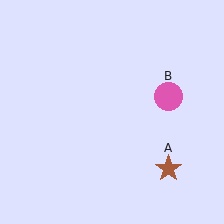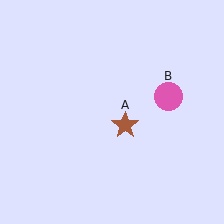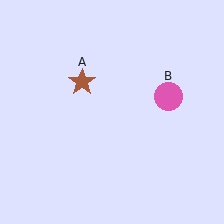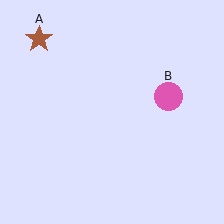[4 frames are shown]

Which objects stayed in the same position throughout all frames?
Pink circle (object B) remained stationary.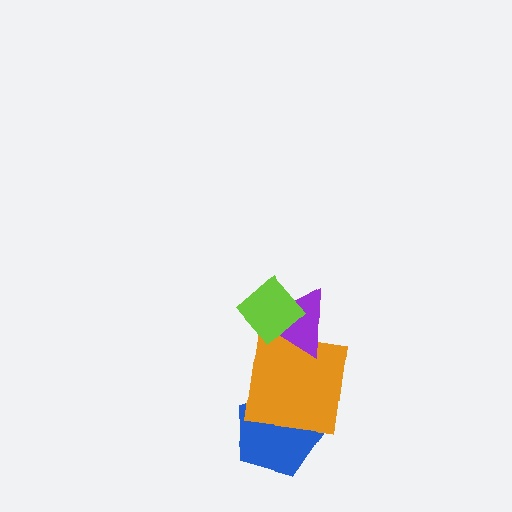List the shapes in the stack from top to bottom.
From top to bottom: the lime diamond, the purple triangle, the orange square, the blue pentagon.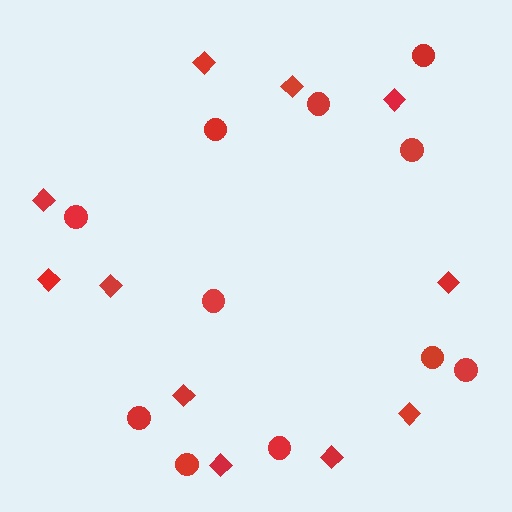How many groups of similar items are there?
There are 2 groups: one group of circles (11) and one group of diamonds (11).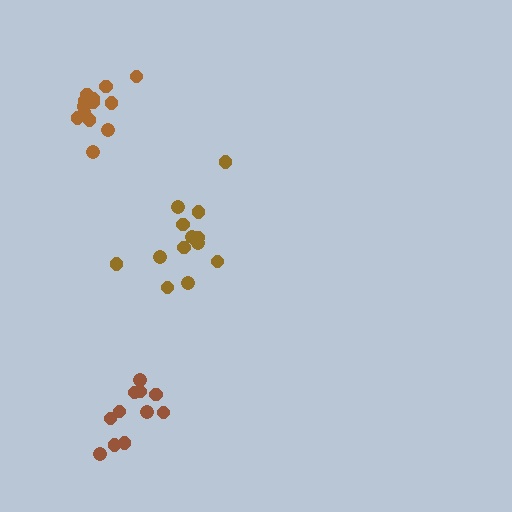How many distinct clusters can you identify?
There are 3 distinct clusters.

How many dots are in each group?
Group 1: 13 dots, Group 2: 13 dots, Group 3: 11 dots (37 total).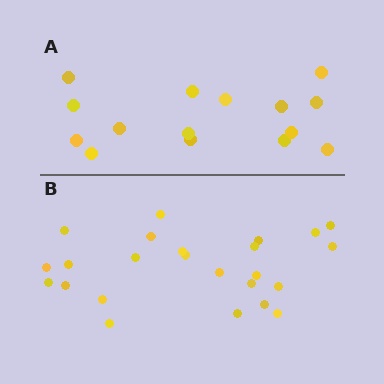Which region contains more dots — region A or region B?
Region B (the bottom region) has more dots.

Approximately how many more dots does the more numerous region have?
Region B has roughly 8 or so more dots than region A.